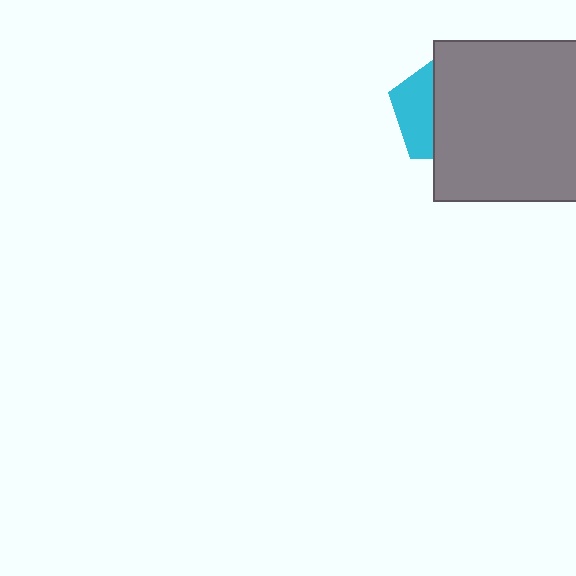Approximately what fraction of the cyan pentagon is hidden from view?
Roughly 64% of the cyan pentagon is hidden behind the gray square.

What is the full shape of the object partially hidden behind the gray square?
The partially hidden object is a cyan pentagon.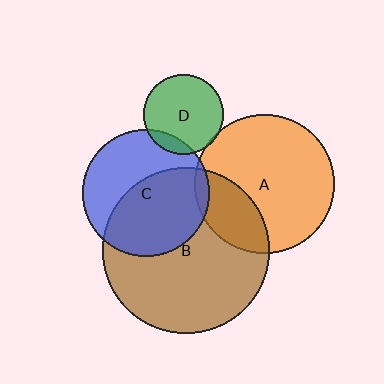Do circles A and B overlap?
Yes.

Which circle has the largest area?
Circle B (brown).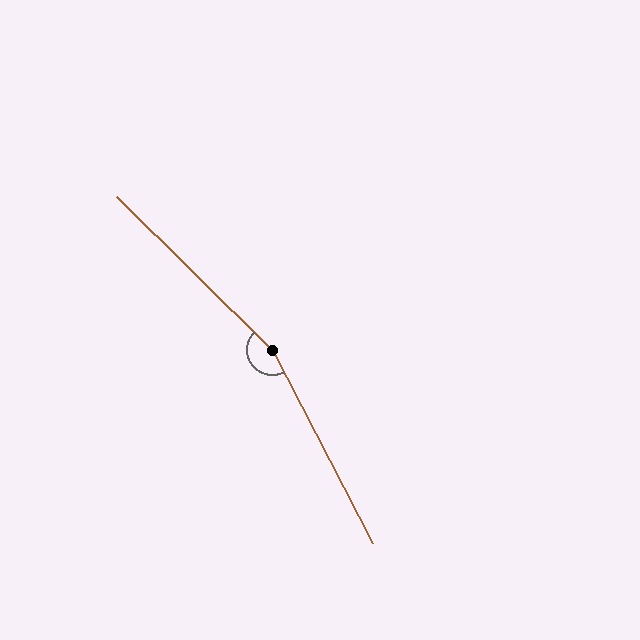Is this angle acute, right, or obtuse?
It is obtuse.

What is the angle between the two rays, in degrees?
Approximately 162 degrees.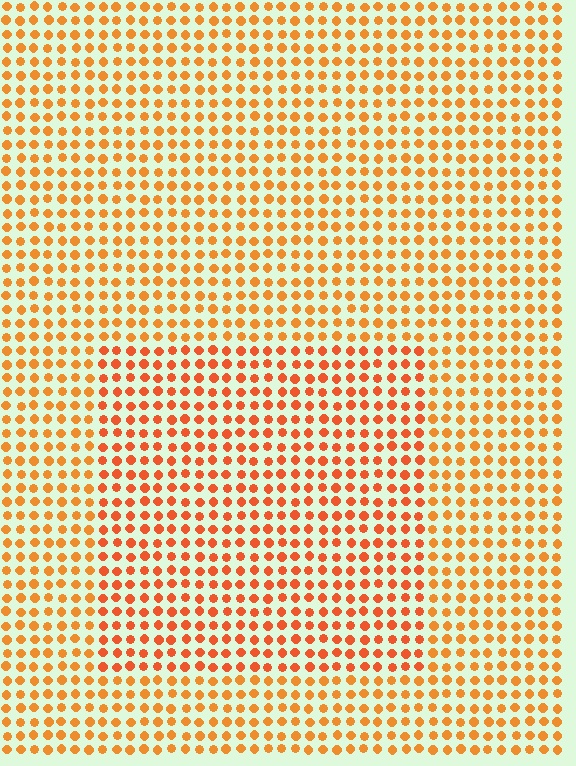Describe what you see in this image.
The image is filled with small orange elements in a uniform arrangement. A rectangle-shaped region is visible where the elements are tinted to a slightly different hue, forming a subtle color boundary.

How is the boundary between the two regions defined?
The boundary is defined purely by a slight shift in hue (about 17 degrees). Spacing, size, and orientation are identical on both sides.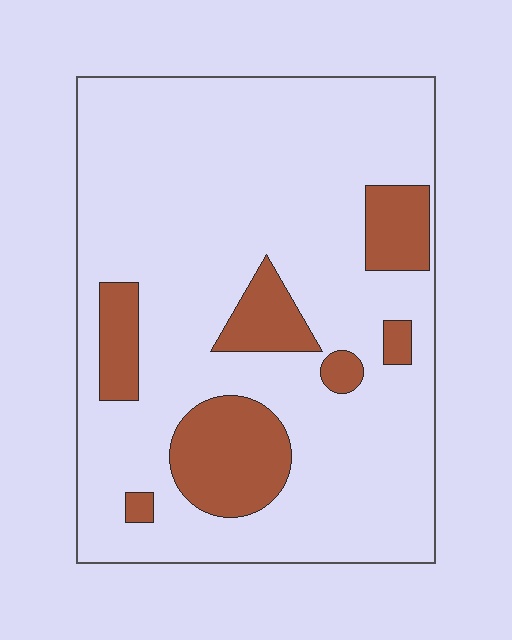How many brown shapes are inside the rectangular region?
7.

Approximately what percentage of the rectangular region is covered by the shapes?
Approximately 20%.